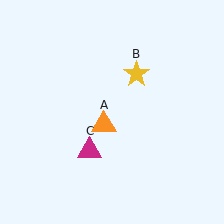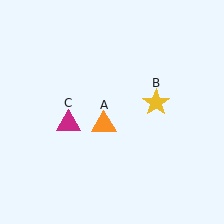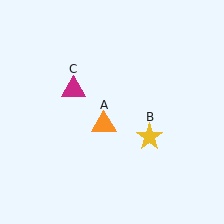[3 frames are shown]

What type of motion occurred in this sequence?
The yellow star (object B), magenta triangle (object C) rotated clockwise around the center of the scene.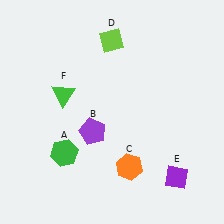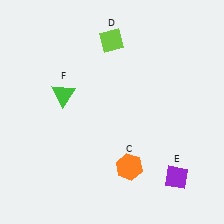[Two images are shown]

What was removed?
The purple pentagon (B), the green hexagon (A) were removed in Image 2.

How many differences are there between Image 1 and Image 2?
There are 2 differences between the two images.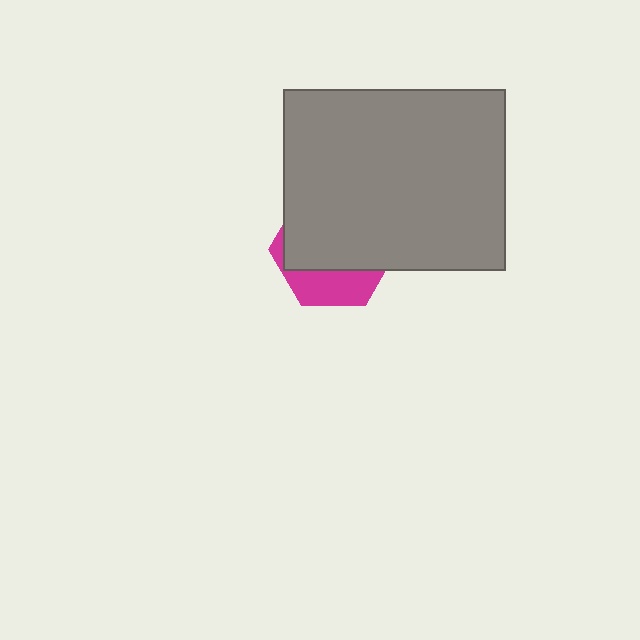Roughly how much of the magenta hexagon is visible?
A small part of it is visible (roughly 30%).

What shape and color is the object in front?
The object in front is a gray rectangle.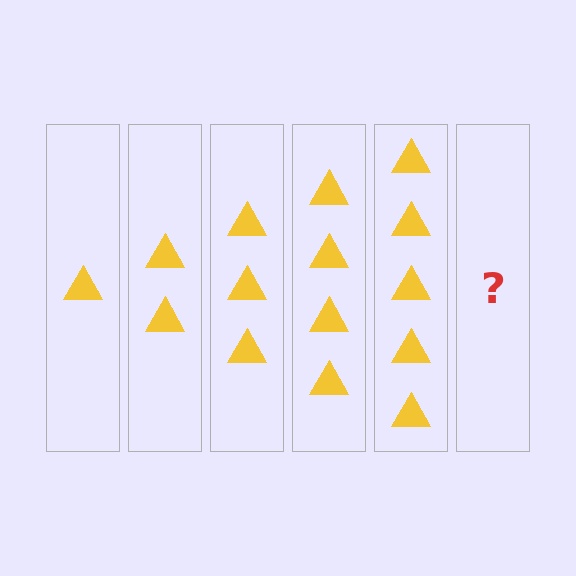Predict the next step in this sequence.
The next step is 6 triangles.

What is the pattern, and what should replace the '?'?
The pattern is that each step adds one more triangle. The '?' should be 6 triangles.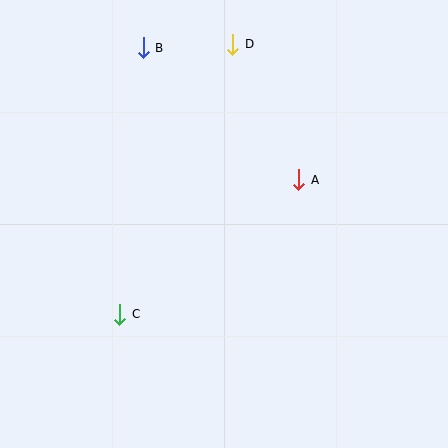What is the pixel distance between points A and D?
The distance between A and D is 151 pixels.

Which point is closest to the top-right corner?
Point D is closest to the top-right corner.